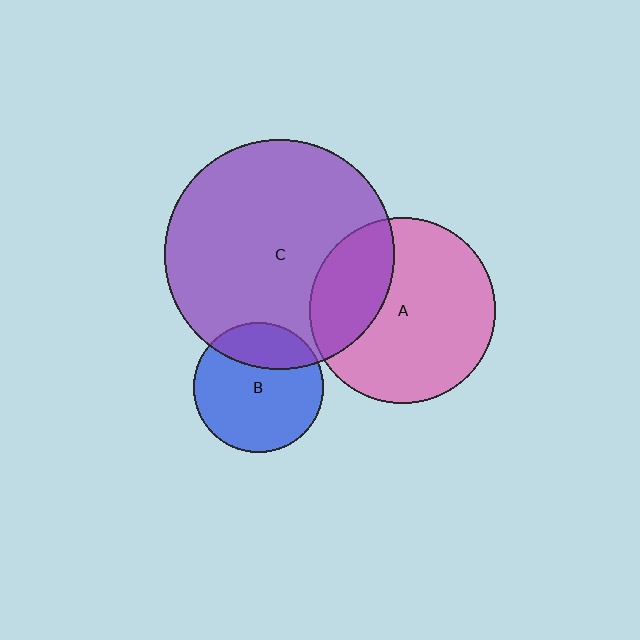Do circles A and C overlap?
Yes.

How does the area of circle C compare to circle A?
Approximately 1.5 times.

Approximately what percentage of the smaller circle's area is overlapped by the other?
Approximately 30%.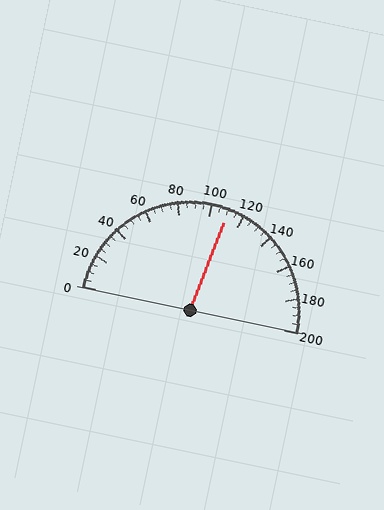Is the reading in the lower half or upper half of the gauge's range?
The reading is in the upper half of the range (0 to 200).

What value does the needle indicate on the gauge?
The needle indicates approximately 110.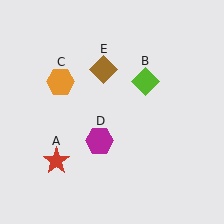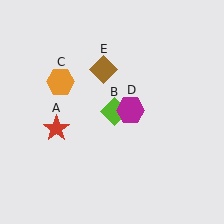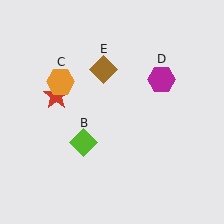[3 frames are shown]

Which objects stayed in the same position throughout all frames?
Orange hexagon (object C) and brown diamond (object E) remained stationary.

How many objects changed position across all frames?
3 objects changed position: red star (object A), lime diamond (object B), magenta hexagon (object D).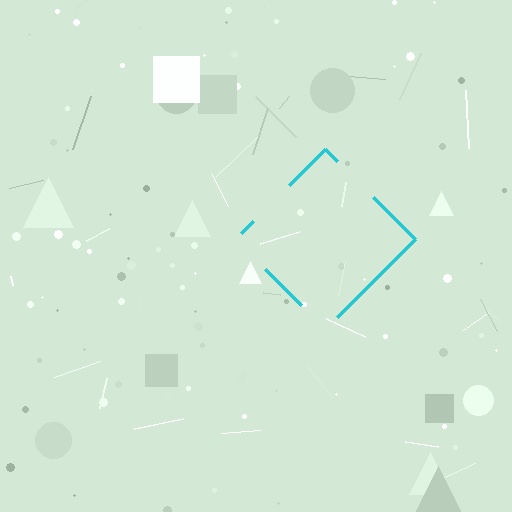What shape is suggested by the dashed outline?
The dashed outline suggests a diamond.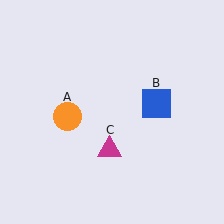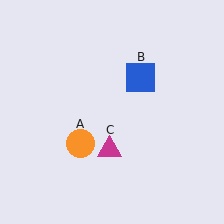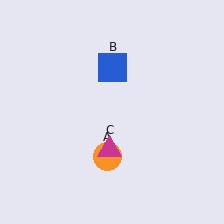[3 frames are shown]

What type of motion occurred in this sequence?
The orange circle (object A), blue square (object B) rotated counterclockwise around the center of the scene.